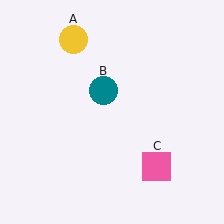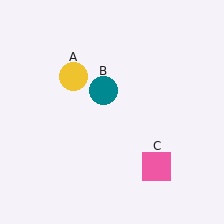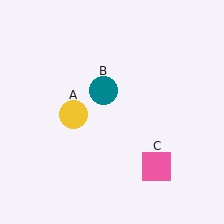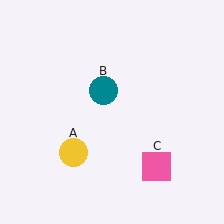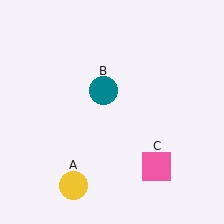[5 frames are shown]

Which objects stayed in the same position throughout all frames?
Teal circle (object B) and pink square (object C) remained stationary.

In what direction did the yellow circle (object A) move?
The yellow circle (object A) moved down.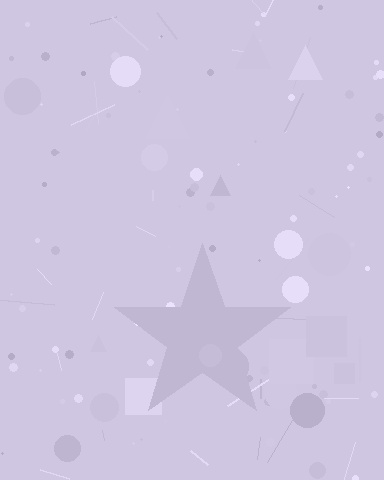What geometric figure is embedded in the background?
A star is embedded in the background.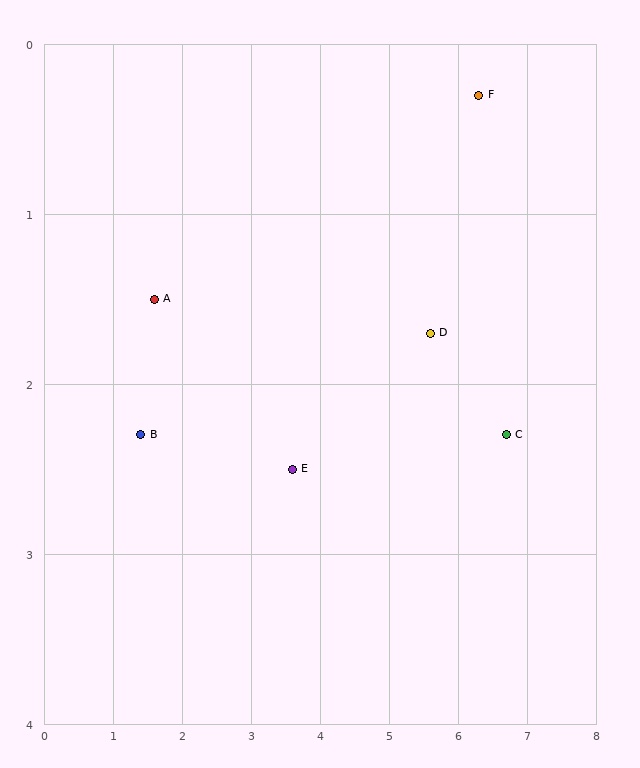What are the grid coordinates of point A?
Point A is at approximately (1.6, 1.5).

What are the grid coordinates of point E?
Point E is at approximately (3.6, 2.5).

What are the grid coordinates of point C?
Point C is at approximately (6.7, 2.3).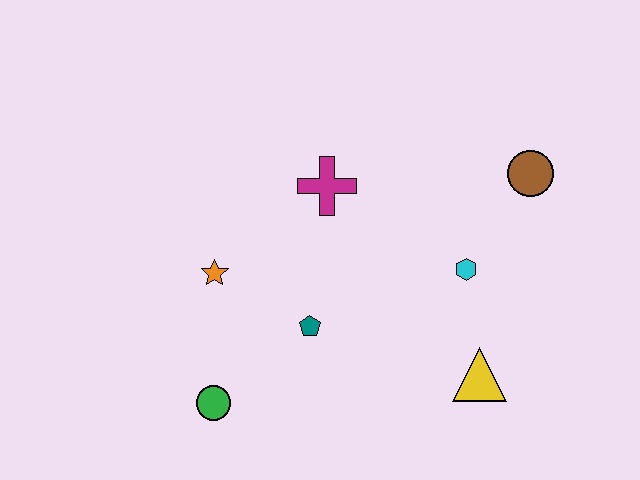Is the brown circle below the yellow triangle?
No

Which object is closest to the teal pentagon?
The orange star is closest to the teal pentagon.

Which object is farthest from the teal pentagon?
The brown circle is farthest from the teal pentagon.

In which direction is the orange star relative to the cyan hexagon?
The orange star is to the left of the cyan hexagon.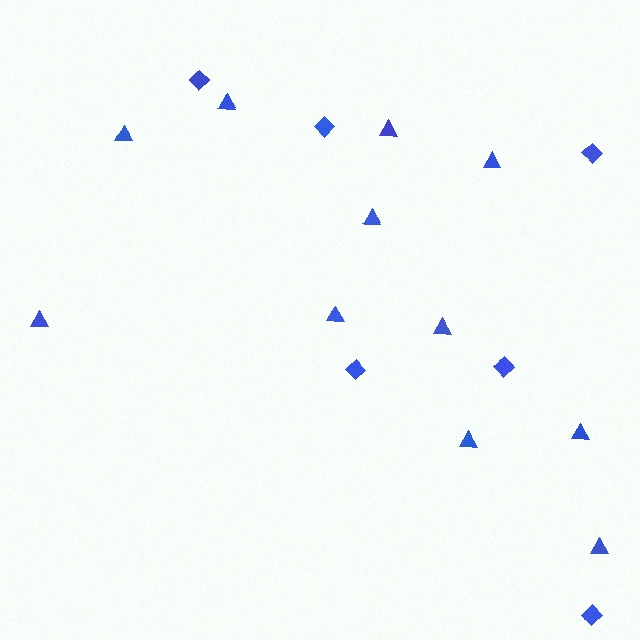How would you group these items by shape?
There are 2 groups: one group of triangles (11) and one group of diamonds (6).